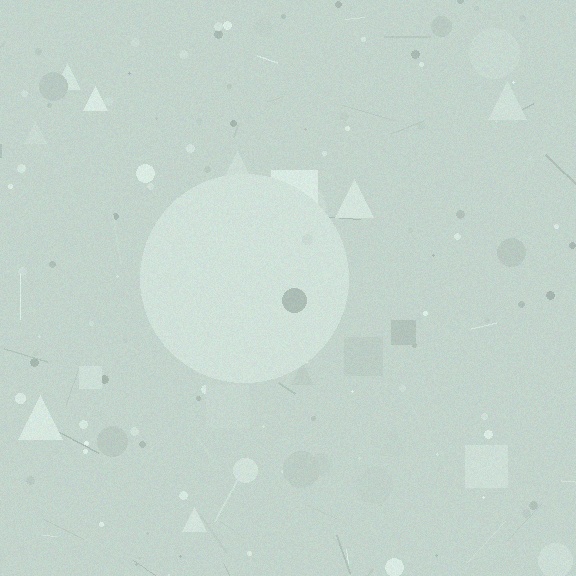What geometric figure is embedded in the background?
A circle is embedded in the background.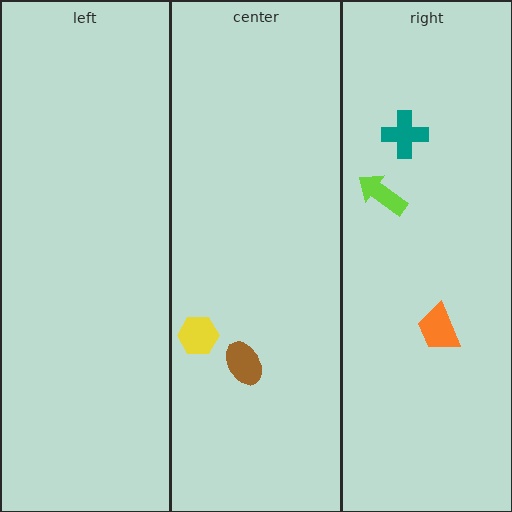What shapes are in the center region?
The yellow hexagon, the brown ellipse.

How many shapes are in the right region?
3.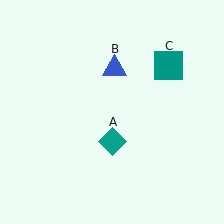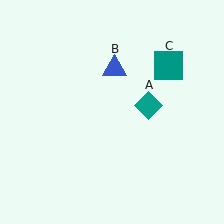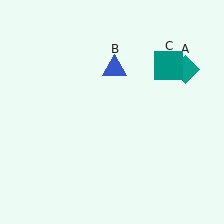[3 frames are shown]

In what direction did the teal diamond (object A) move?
The teal diamond (object A) moved up and to the right.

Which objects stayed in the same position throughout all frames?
Blue triangle (object B) and teal square (object C) remained stationary.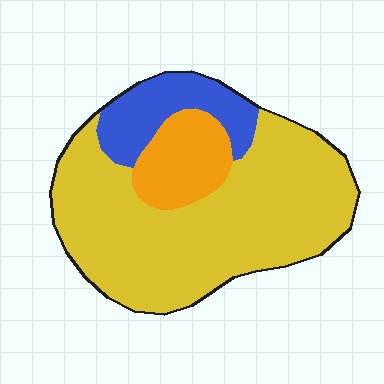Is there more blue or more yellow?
Yellow.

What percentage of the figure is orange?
Orange takes up about one eighth (1/8) of the figure.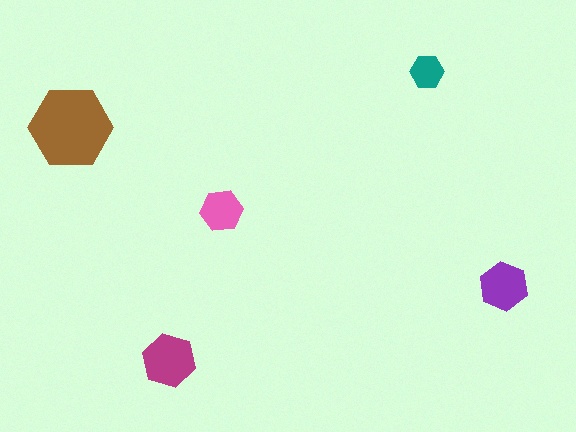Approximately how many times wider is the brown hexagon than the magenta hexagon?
About 1.5 times wider.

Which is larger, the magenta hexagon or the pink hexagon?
The magenta one.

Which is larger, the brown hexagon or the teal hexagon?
The brown one.